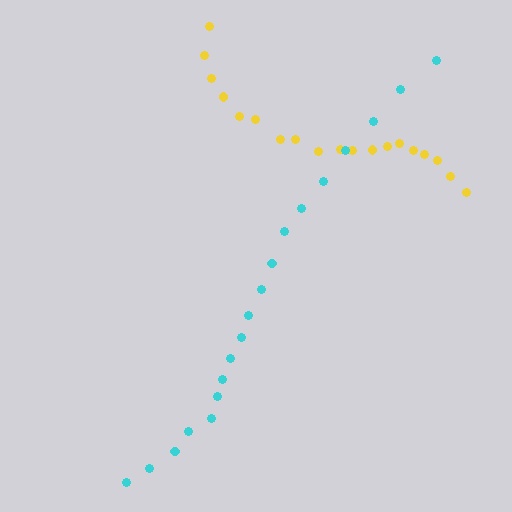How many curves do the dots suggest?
There are 2 distinct paths.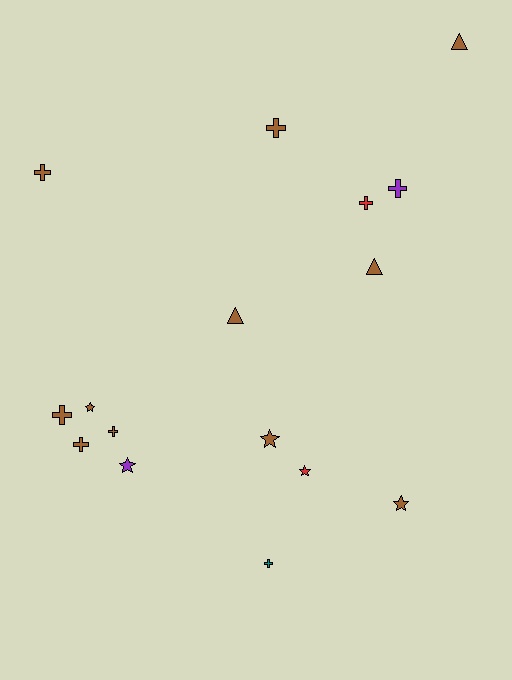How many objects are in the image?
There are 16 objects.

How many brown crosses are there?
There are 5 brown crosses.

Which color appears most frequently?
Brown, with 11 objects.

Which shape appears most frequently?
Cross, with 8 objects.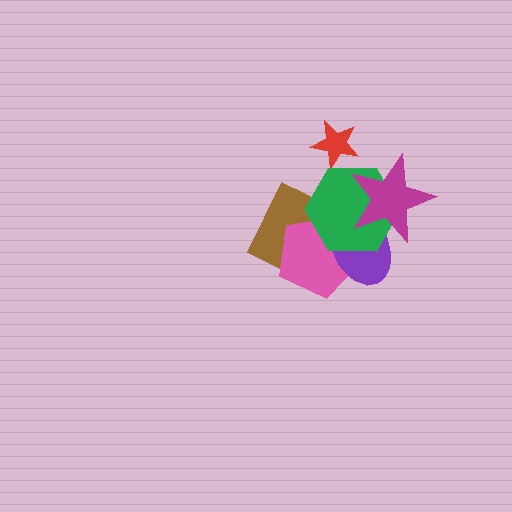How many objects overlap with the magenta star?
2 objects overlap with the magenta star.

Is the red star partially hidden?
No, no other shape covers it.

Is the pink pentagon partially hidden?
Yes, it is partially covered by another shape.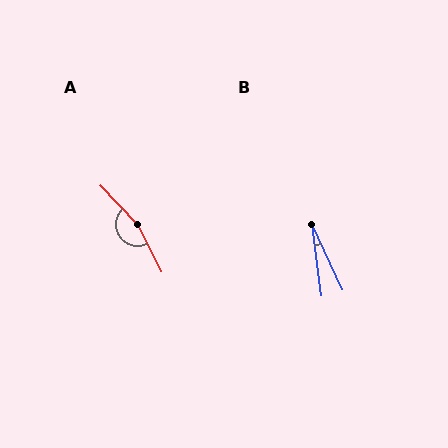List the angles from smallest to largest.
B (18°), A (162°).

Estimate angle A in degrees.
Approximately 162 degrees.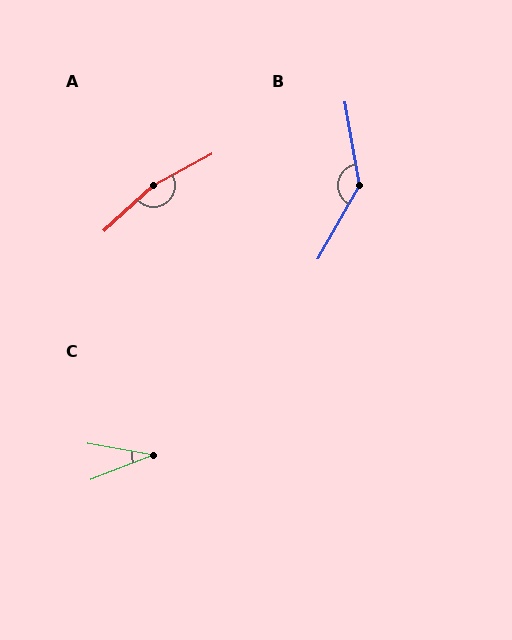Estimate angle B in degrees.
Approximately 141 degrees.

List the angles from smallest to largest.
C (31°), B (141°), A (165°).